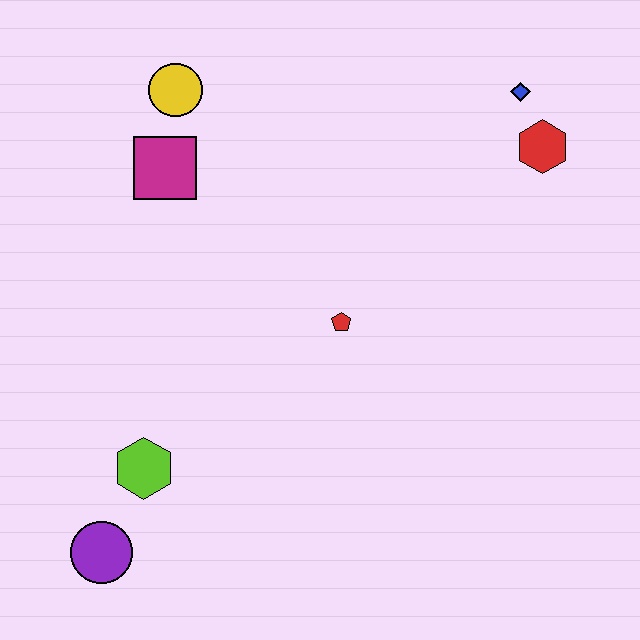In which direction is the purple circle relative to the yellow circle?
The purple circle is below the yellow circle.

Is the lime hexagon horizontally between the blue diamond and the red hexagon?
No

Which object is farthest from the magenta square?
The purple circle is farthest from the magenta square.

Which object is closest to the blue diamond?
The red hexagon is closest to the blue diamond.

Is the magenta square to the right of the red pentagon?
No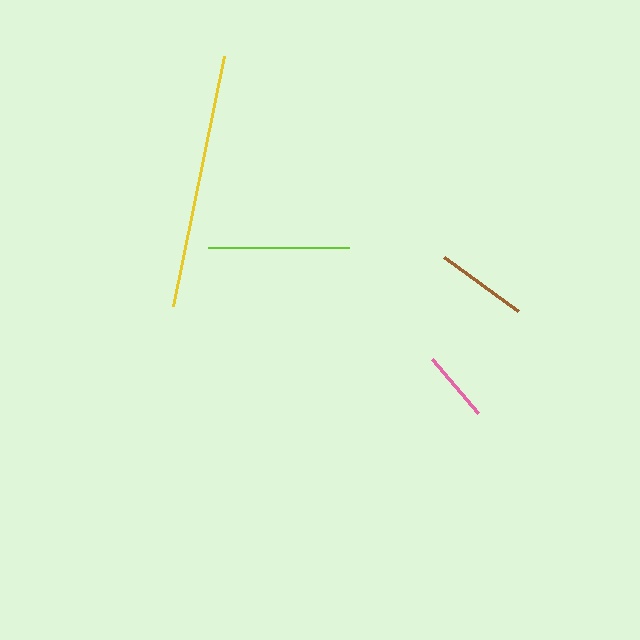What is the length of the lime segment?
The lime segment is approximately 141 pixels long.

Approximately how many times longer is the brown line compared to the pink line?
The brown line is approximately 1.3 times the length of the pink line.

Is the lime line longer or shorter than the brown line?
The lime line is longer than the brown line.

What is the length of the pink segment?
The pink segment is approximately 71 pixels long.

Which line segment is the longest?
The yellow line is the longest at approximately 255 pixels.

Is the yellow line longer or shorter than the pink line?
The yellow line is longer than the pink line.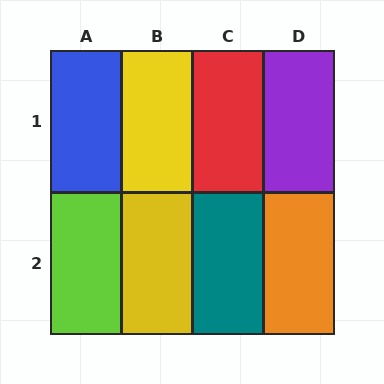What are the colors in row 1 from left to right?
Blue, yellow, red, purple.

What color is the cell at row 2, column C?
Teal.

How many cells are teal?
1 cell is teal.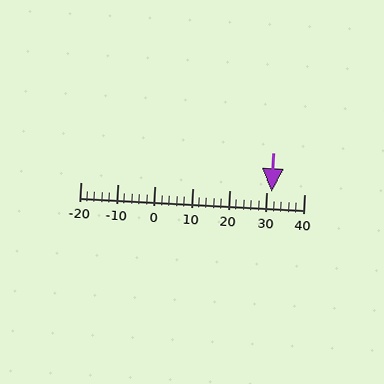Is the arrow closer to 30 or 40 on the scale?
The arrow is closer to 30.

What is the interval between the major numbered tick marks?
The major tick marks are spaced 10 units apart.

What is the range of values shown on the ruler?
The ruler shows values from -20 to 40.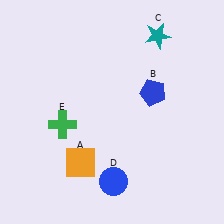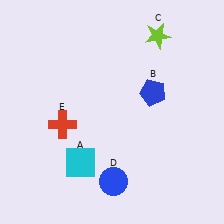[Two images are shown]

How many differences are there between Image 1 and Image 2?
There are 3 differences between the two images.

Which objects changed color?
A changed from orange to cyan. C changed from teal to lime. E changed from green to red.